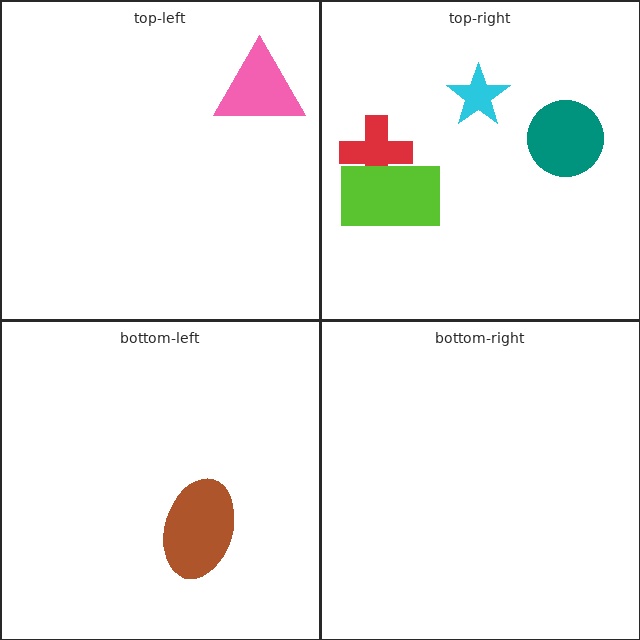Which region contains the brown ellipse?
The bottom-left region.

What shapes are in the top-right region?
The cyan star, the teal circle, the red cross, the lime rectangle.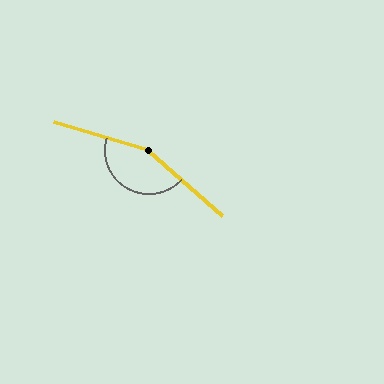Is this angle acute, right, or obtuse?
It is obtuse.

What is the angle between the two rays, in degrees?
Approximately 155 degrees.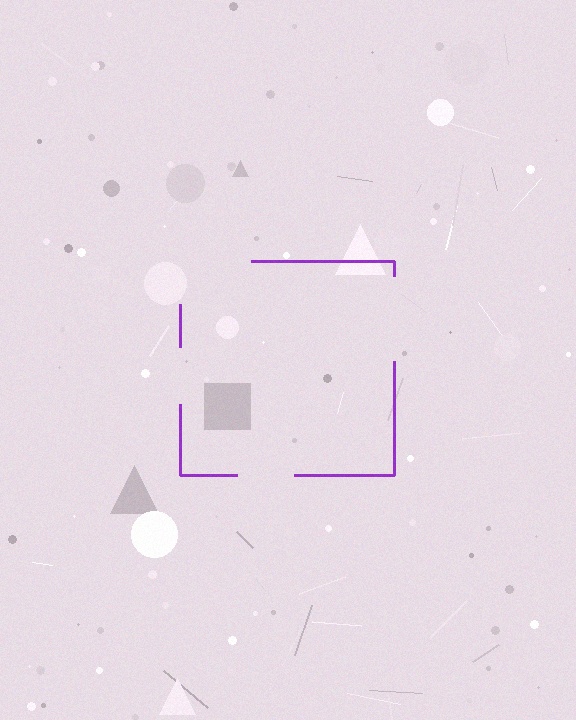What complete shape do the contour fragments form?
The contour fragments form a square.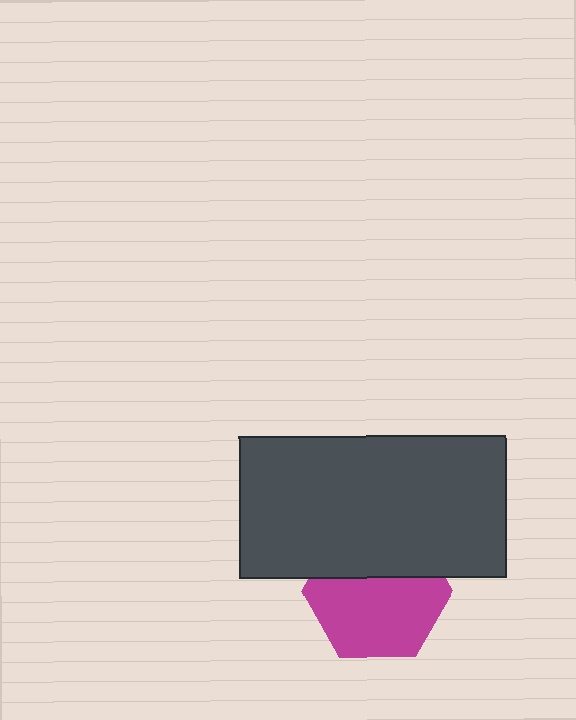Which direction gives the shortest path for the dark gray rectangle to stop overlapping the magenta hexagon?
Moving up gives the shortest separation.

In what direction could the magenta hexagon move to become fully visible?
The magenta hexagon could move down. That would shift it out from behind the dark gray rectangle entirely.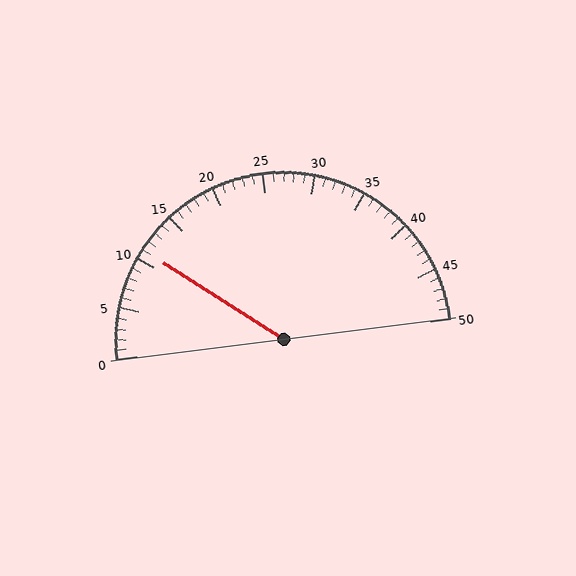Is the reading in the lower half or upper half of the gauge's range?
The reading is in the lower half of the range (0 to 50).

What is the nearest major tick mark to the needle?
The nearest major tick mark is 10.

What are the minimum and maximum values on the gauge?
The gauge ranges from 0 to 50.